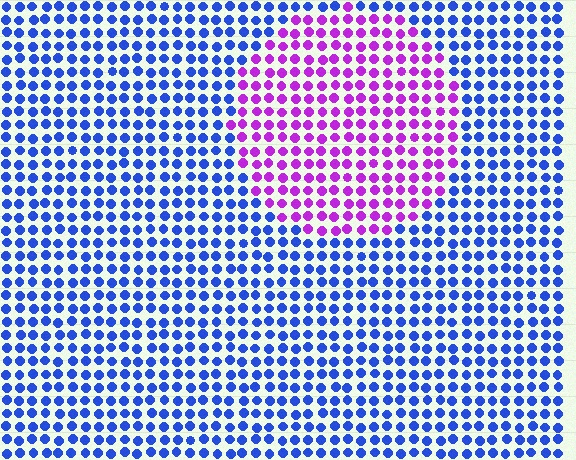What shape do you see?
I see a circle.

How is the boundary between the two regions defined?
The boundary is defined purely by a slight shift in hue (about 63 degrees). Spacing, size, and orientation are identical on both sides.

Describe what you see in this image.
The image is filled with small blue elements in a uniform arrangement. A circle-shaped region is visible where the elements are tinted to a slightly different hue, forming a subtle color boundary.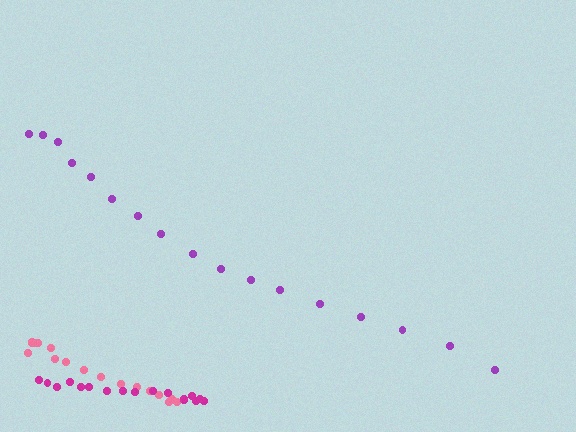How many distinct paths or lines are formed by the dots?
There are 3 distinct paths.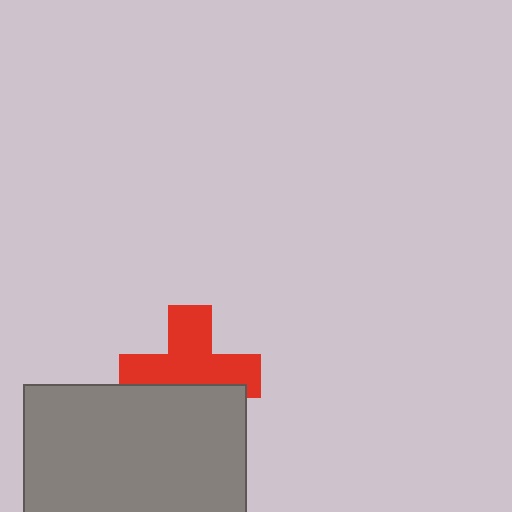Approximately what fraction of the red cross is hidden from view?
Roughly 38% of the red cross is hidden behind the gray rectangle.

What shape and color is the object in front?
The object in front is a gray rectangle.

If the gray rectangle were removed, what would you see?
You would see the complete red cross.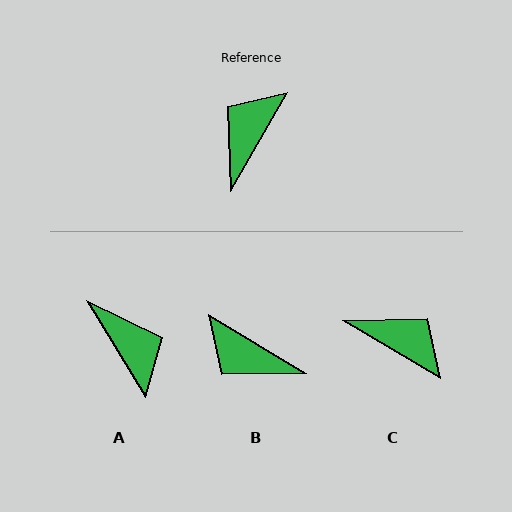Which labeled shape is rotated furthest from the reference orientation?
A, about 119 degrees away.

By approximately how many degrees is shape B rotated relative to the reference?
Approximately 89 degrees counter-clockwise.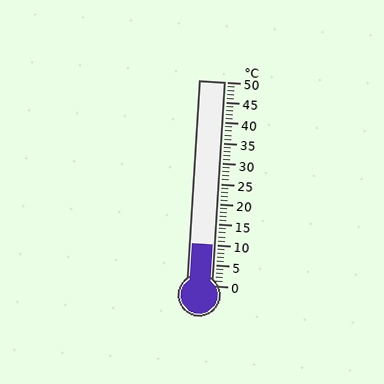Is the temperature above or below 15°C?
The temperature is below 15°C.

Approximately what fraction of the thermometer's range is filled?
The thermometer is filled to approximately 20% of its range.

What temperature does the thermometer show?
The thermometer shows approximately 10°C.